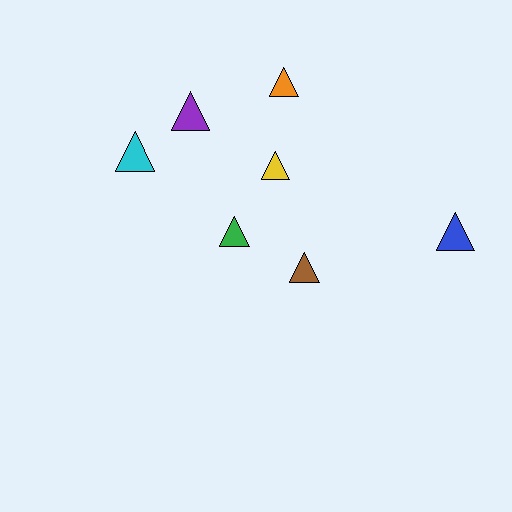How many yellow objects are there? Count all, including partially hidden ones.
There is 1 yellow object.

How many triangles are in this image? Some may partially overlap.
There are 7 triangles.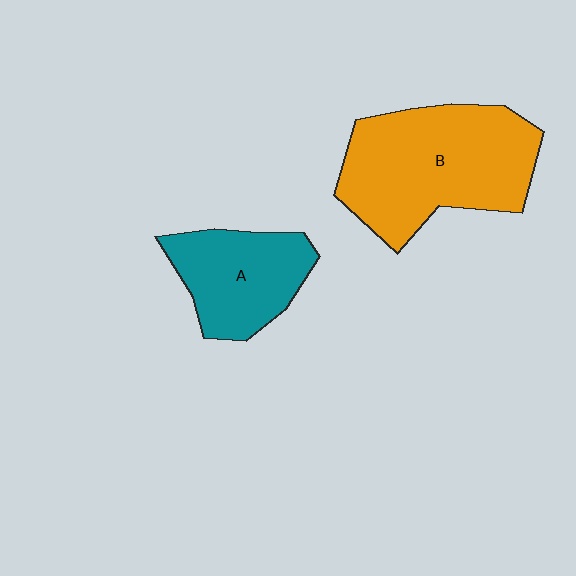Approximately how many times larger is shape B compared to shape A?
Approximately 1.7 times.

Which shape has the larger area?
Shape B (orange).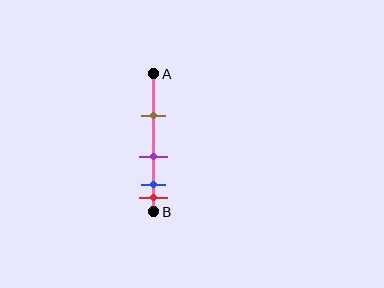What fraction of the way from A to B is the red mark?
The red mark is approximately 90% (0.9) of the way from A to B.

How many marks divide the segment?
There are 4 marks dividing the segment.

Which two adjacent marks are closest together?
The blue and red marks are the closest adjacent pair.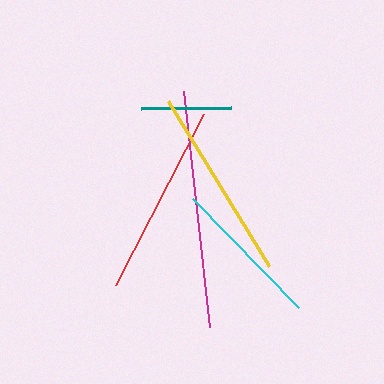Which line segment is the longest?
The magenta line is the longest at approximately 237 pixels.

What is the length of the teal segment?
The teal segment is approximately 90 pixels long.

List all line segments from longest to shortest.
From longest to shortest: magenta, yellow, red, cyan, teal.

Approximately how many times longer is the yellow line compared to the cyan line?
The yellow line is approximately 1.3 times the length of the cyan line.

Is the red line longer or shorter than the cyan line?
The red line is longer than the cyan line.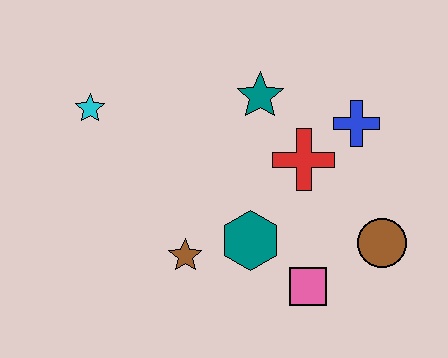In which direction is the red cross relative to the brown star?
The red cross is to the right of the brown star.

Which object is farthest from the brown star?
The blue cross is farthest from the brown star.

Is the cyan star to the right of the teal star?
No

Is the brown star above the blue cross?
No